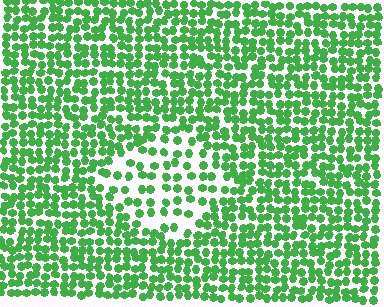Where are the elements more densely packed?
The elements are more densely packed outside the diamond boundary.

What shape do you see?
I see a diamond.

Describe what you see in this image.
The image contains small green elements arranged at two different densities. A diamond-shaped region is visible where the elements are less densely packed than the surrounding area.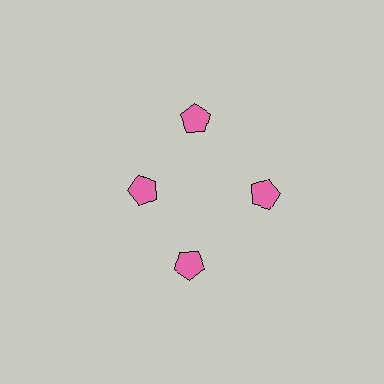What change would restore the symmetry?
The symmetry would be restored by moving it outward, back onto the ring so that all 4 pentagons sit at equal angles and equal distance from the center.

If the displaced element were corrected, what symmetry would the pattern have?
It would have 4-fold rotational symmetry — the pattern would map onto itself every 90 degrees.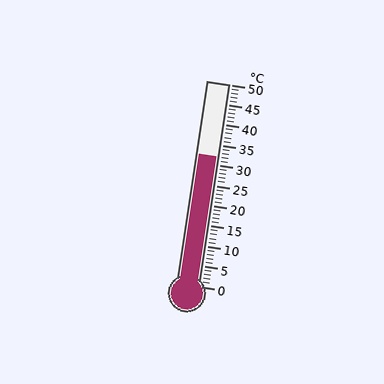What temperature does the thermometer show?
The thermometer shows approximately 32°C.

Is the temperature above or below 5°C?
The temperature is above 5°C.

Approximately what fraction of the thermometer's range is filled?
The thermometer is filled to approximately 65% of its range.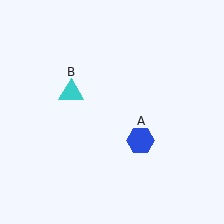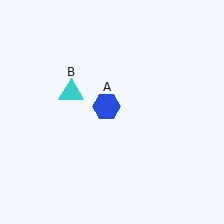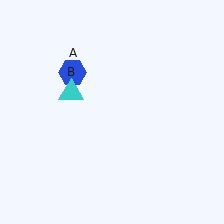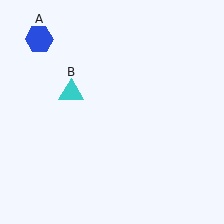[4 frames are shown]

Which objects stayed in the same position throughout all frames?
Cyan triangle (object B) remained stationary.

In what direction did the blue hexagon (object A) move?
The blue hexagon (object A) moved up and to the left.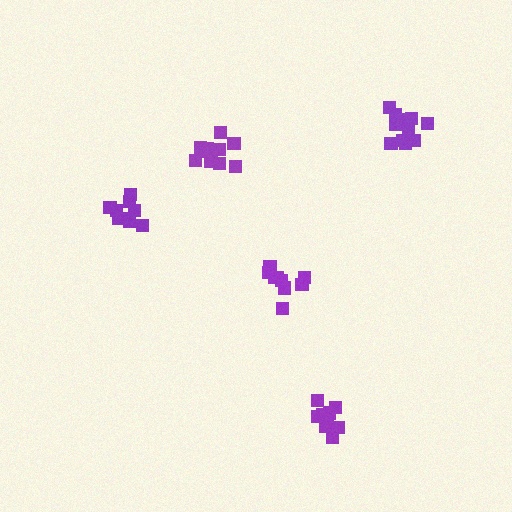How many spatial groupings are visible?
There are 5 spatial groupings.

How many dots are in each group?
Group 1: 13 dots, Group 2: 10 dots, Group 3: 9 dots, Group 4: 9 dots, Group 5: 9 dots (50 total).